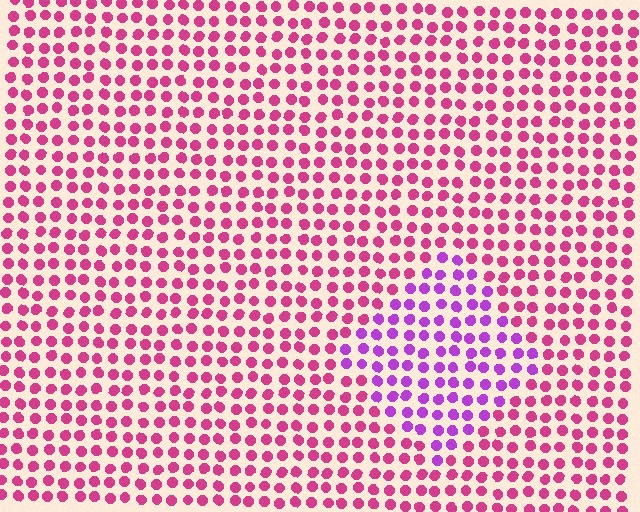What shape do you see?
I see a diamond.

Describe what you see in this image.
The image is filled with small magenta elements in a uniform arrangement. A diamond-shaped region is visible where the elements are tinted to a slightly different hue, forming a subtle color boundary.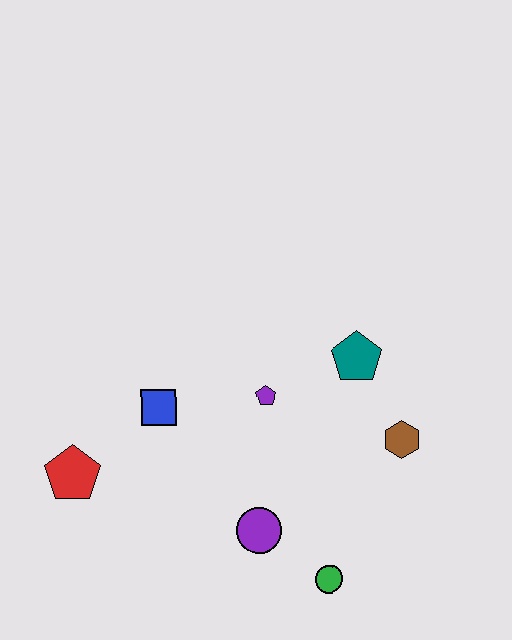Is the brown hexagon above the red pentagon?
Yes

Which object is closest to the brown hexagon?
The teal pentagon is closest to the brown hexagon.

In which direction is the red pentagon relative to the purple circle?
The red pentagon is to the left of the purple circle.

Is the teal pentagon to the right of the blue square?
Yes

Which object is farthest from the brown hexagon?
The red pentagon is farthest from the brown hexagon.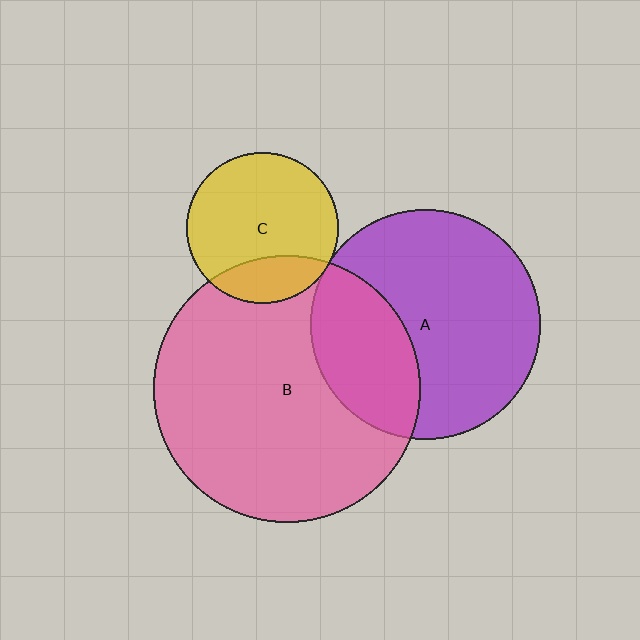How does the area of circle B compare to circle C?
Approximately 3.1 times.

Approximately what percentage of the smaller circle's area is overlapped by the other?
Approximately 20%.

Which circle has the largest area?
Circle B (pink).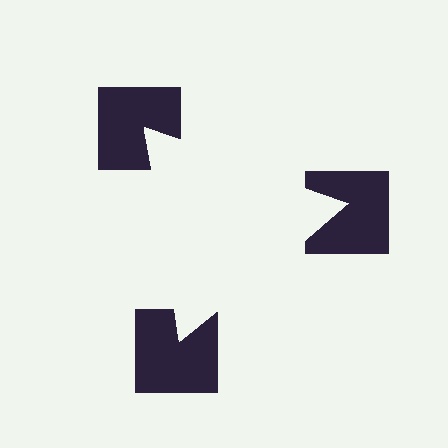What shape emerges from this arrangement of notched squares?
An illusory triangle — its edges are inferred from the aligned wedge cuts in the notched squares, not physically drawn.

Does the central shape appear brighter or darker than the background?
It typically appears slightly brighter than the background, even though no actual brightness change is drawn.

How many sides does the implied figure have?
3 sides.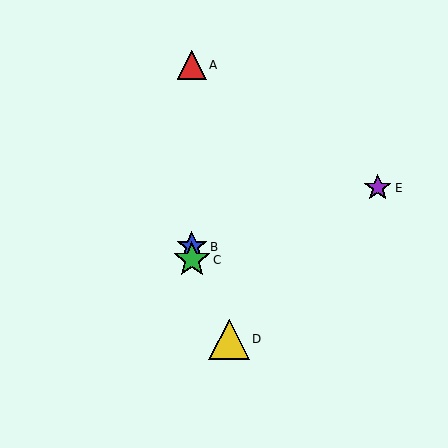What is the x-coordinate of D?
Object D is at x≈229.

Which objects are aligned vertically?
Objects A, B, C are aligned vertically.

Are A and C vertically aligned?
Yes, both are at x≈192.